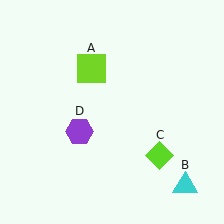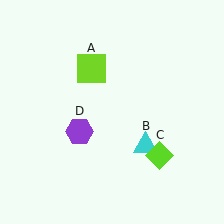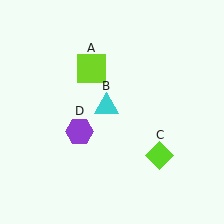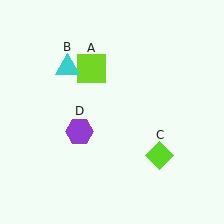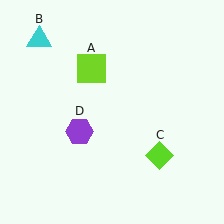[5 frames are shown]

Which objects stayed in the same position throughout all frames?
Lime square (object A) and lime diamond (object C) and purple hexagon (object D) remained stationary.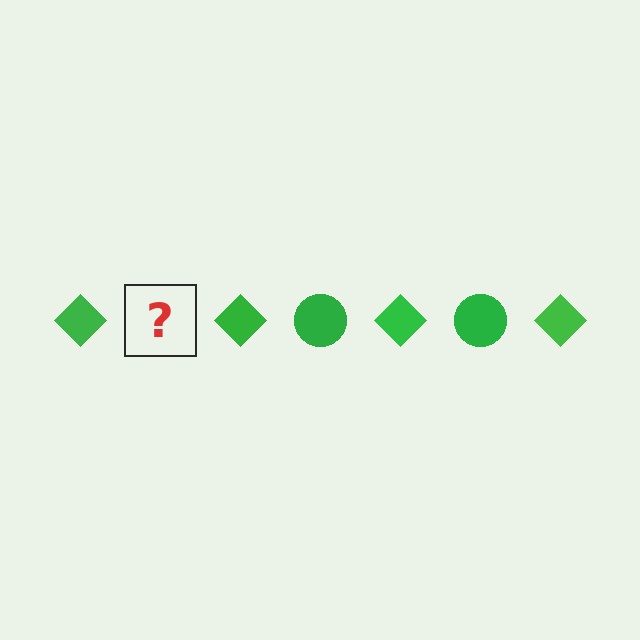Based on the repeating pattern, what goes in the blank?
The blank should be a green circle.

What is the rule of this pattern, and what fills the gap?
The rule is that the pattern cycles through diamond, circle shapes in green. The gap should be filled with a green circle.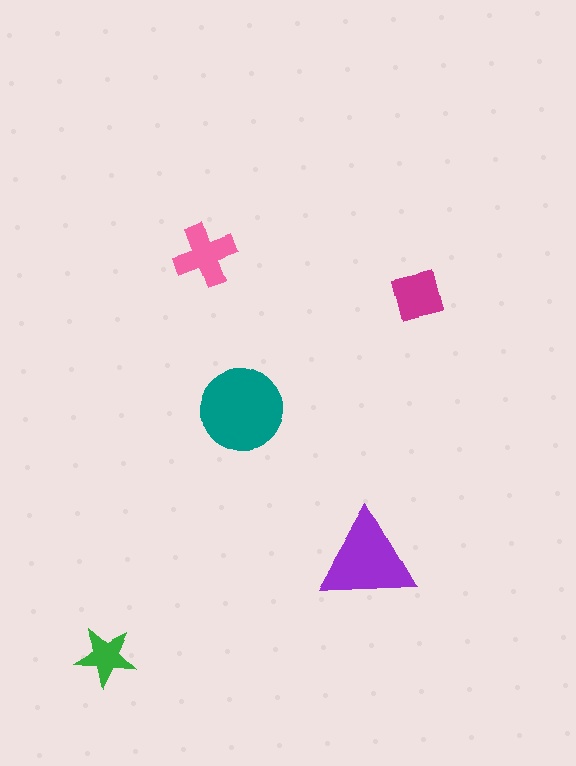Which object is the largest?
The teal circle.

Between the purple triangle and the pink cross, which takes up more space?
The purple triangle.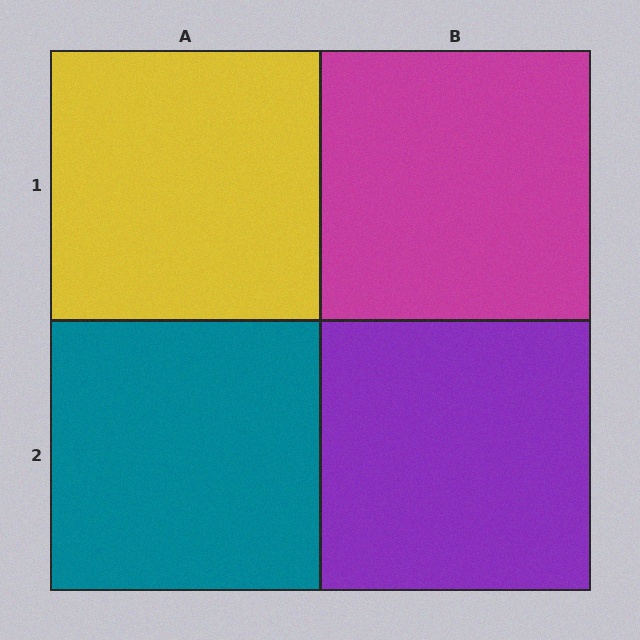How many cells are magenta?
1 cell is magenta.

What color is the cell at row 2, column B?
Purple.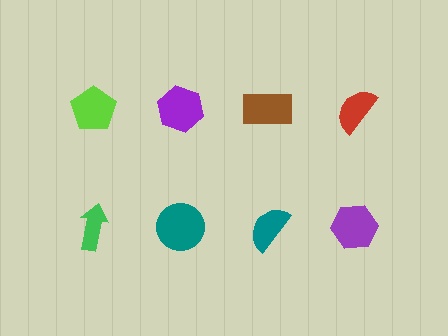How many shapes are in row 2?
4 shapes.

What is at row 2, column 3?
A teal semicircle.